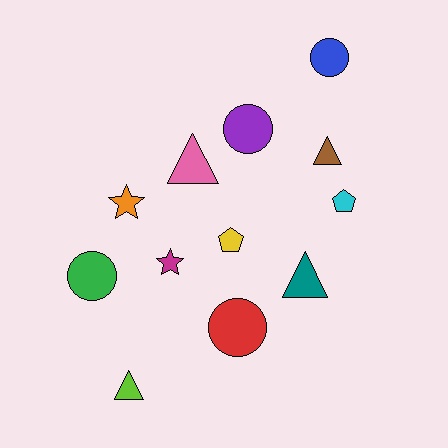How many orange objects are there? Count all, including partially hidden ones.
There is 1 orange object.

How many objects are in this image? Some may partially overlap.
There are 12 objects.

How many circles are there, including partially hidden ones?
There are 4 circles.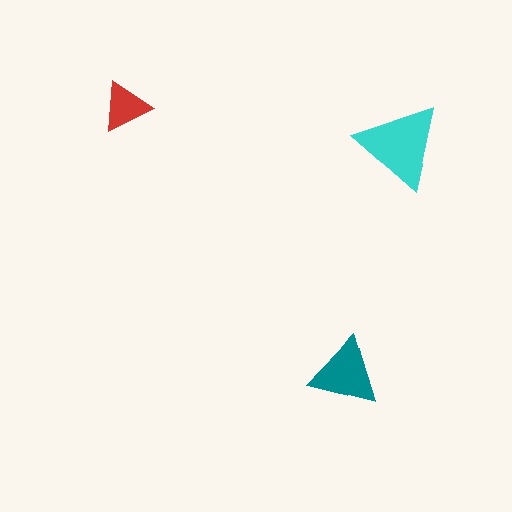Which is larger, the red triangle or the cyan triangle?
The cyan one.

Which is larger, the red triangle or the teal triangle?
The teal one.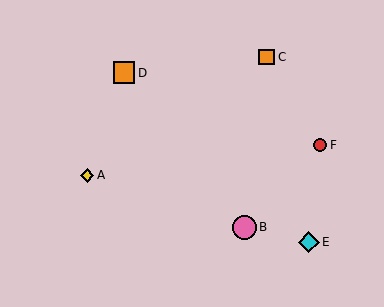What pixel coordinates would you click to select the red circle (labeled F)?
Click at (320, 145) to select the red circle F.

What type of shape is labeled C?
Shape C is an orange square.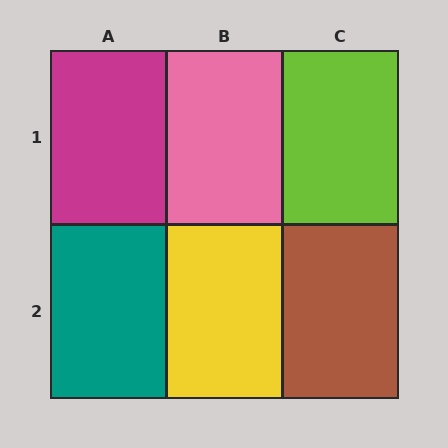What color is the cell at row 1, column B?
Pink.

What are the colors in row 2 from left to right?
Teal, yellow, brown.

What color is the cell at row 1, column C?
Lime.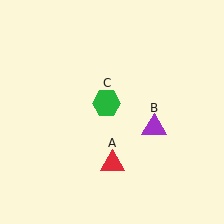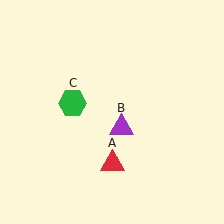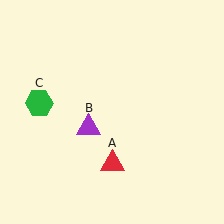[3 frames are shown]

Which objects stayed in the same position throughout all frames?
Red triangle (object A) remained stationary.